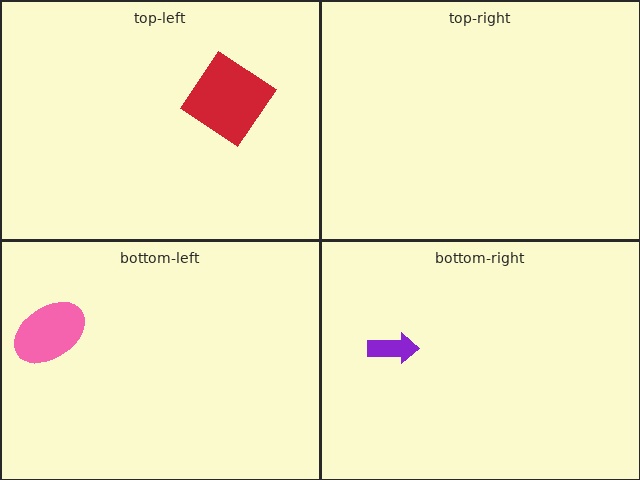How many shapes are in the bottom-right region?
1.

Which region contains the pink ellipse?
The bottom-left region.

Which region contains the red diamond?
The top-left region.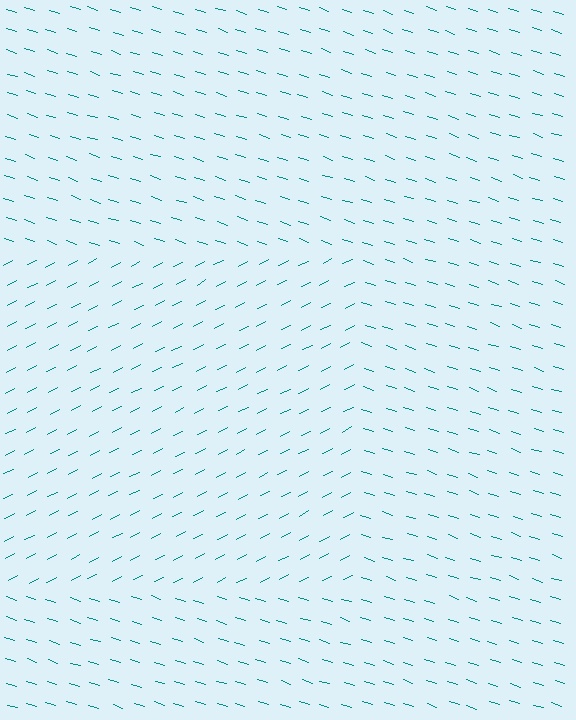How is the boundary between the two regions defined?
The boundary is defined purely by a change in line orientation (approximately 45 degrees difference). All lines are the same color and thickness.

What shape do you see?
I see a rectangle.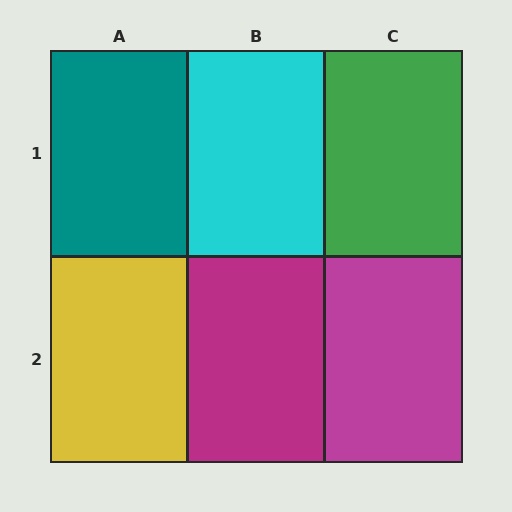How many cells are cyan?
1 cell is cyan.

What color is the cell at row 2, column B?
Magenta.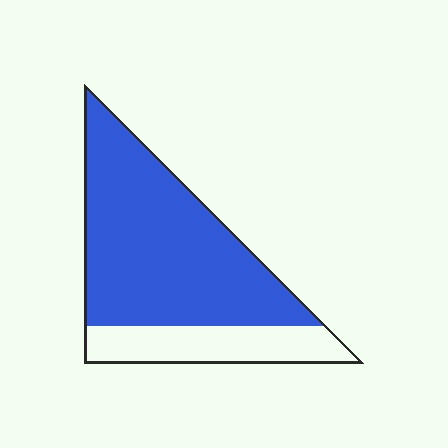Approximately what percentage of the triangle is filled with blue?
Approximately 75%.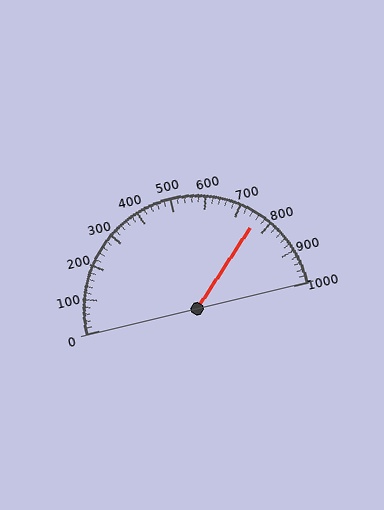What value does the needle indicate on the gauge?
The needle indicates approximately 760.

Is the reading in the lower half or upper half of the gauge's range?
The reading is in the upper half of the range (0 to 1000).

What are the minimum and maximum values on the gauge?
The gauge ranges from 0 to 1000.